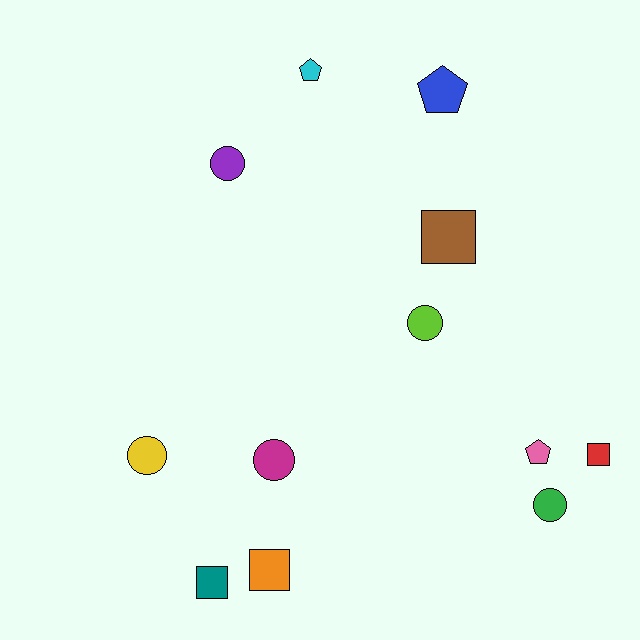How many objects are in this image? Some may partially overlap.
There are 12 objects.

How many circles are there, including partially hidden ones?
There are 5 circles.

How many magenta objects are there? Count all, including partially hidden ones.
There is 1 magenta object.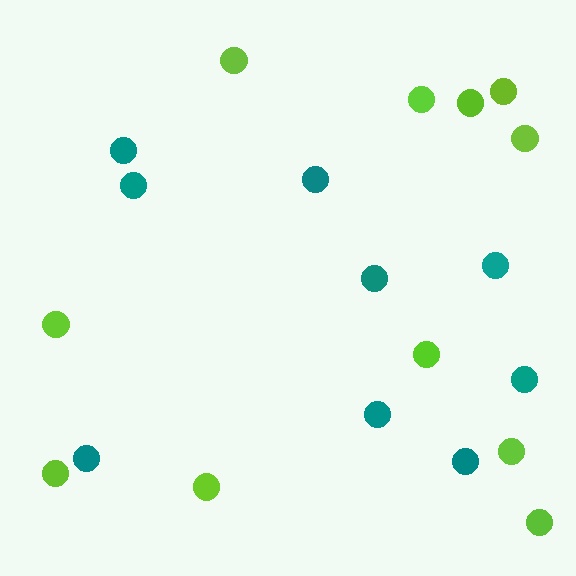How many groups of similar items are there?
There are 2 groups: one group of teal circles (9) and one group of lime circles (11).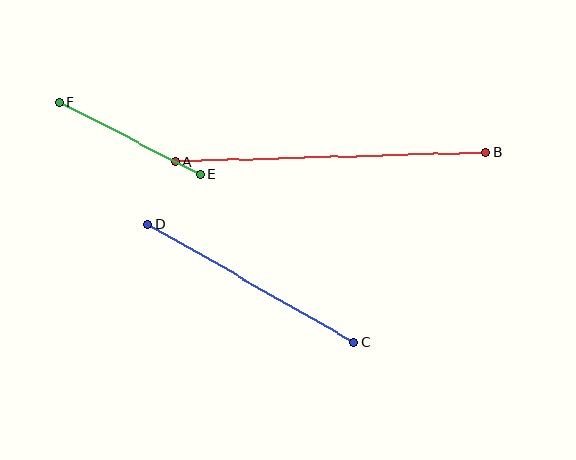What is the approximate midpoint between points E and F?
The midpoint is at approximately (130, 138) pixels.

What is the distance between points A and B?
The distance is approximately 311 pixels.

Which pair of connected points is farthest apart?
Points A and B are farthest apart.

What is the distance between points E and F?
The distance is approximately 158 pixels.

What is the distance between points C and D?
The distance is approximately 237 pixels.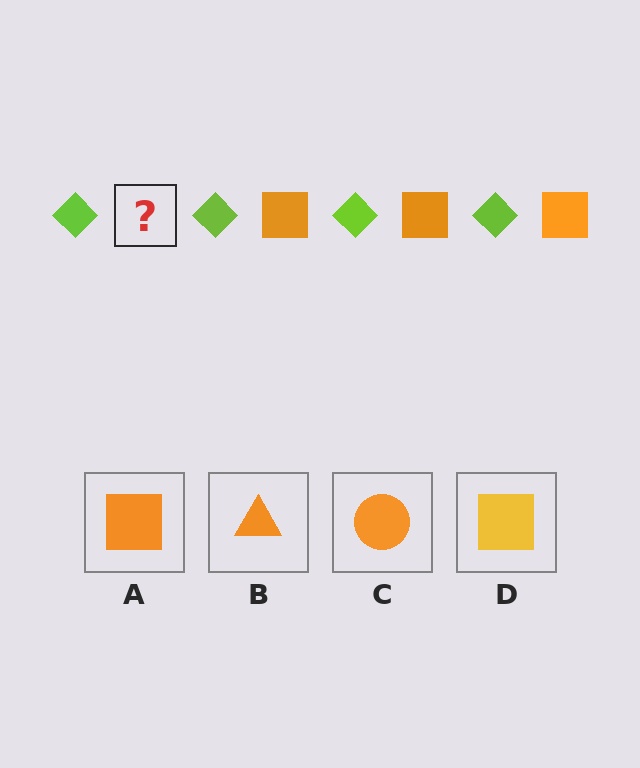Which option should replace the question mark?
Option A.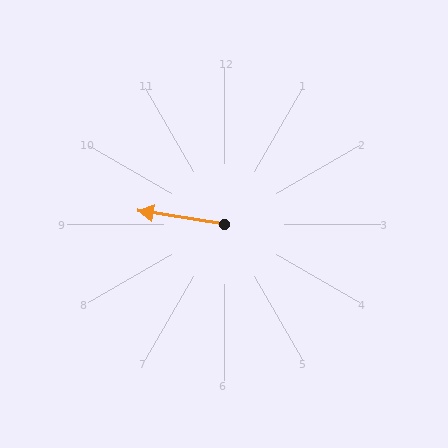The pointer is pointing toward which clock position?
Roughly 9 o'clock.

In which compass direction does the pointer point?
West.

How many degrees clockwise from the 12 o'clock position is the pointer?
Approximately 279 degrees.